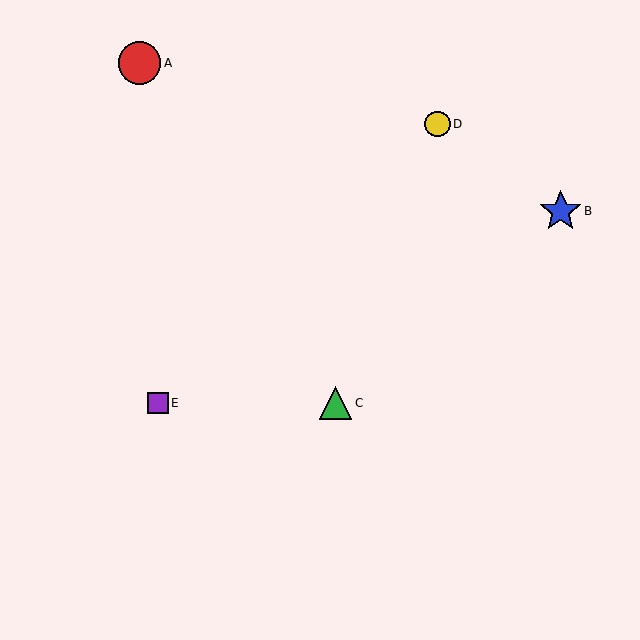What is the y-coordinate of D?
Object D is at y≈124.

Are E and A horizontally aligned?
No, E is at y≈403 and A is at y≈63.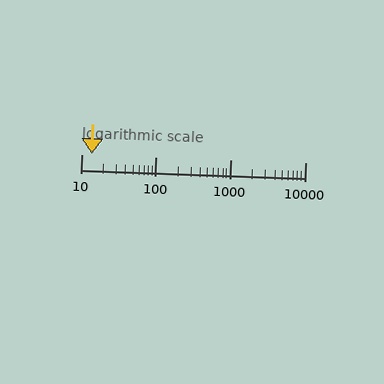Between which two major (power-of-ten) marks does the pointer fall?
The pointer is between 10 and 100.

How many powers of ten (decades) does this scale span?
The scale spans 3 decades, from 10 to 10000.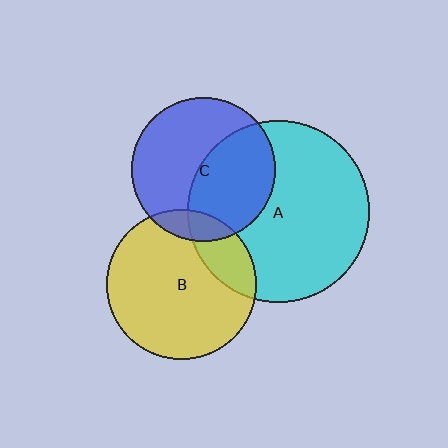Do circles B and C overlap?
Yes.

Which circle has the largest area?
Circle A (cyan).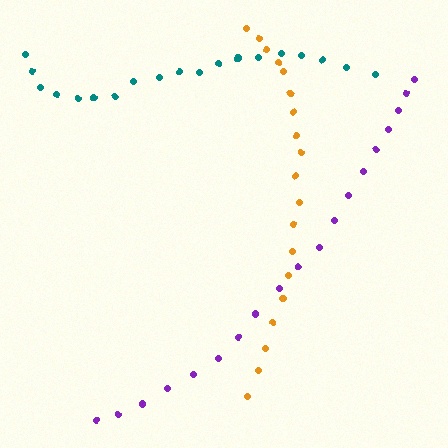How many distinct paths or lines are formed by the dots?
There are 3 distinct paths.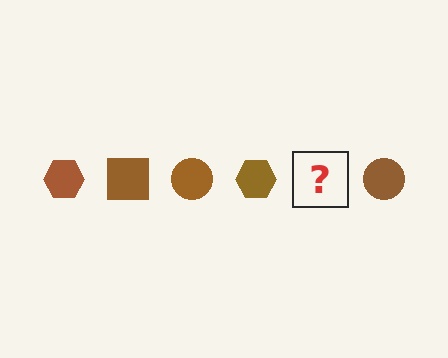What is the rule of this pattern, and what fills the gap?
The rule is that the pattern cycles through hexagon, square, circle shapes in brown. The gap should be filled with a brown square.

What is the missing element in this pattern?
The missing element is a brown square.